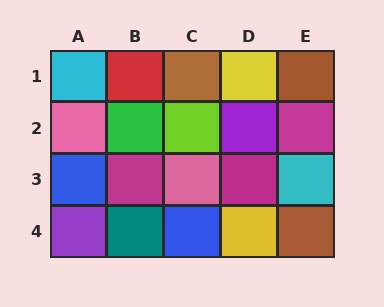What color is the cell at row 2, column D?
Purple.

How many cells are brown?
3 cells are brown.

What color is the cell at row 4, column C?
Blue.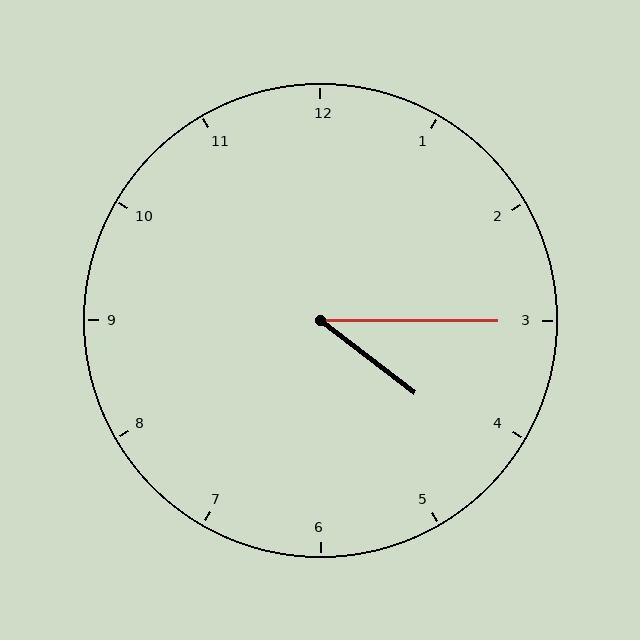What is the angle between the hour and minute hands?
Approximately 38 degrees.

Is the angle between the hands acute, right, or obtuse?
It is acute.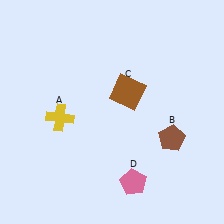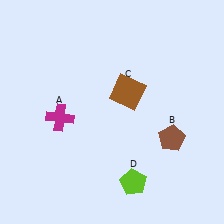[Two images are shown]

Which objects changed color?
A changed from yellow to magenta. D changed from pink to lime.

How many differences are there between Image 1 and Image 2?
There are 2 differences between the two images.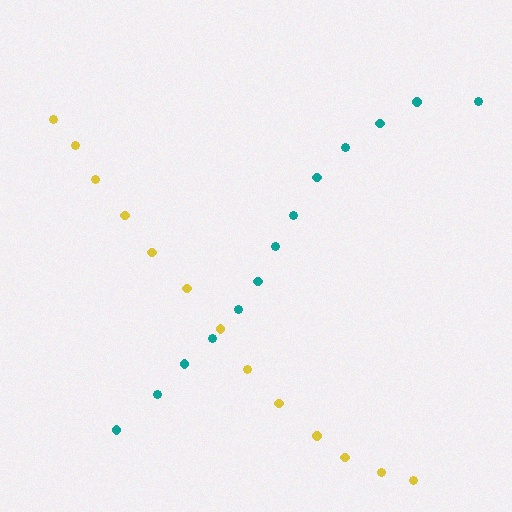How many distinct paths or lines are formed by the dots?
There are 2 distinct paths.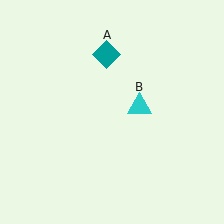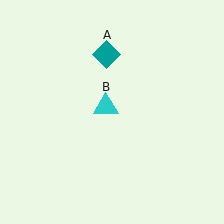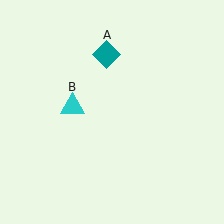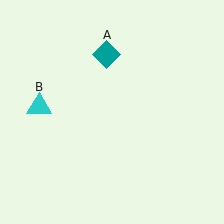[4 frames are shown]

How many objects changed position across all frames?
1 object changed position: cyan triangle (object B).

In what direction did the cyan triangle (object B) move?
The cyan triangle (object B) moved left.